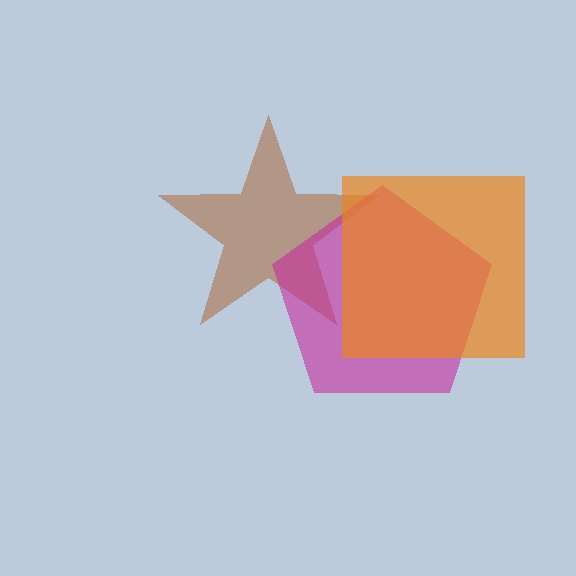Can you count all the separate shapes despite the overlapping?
Yes, there are 3 separate shapes.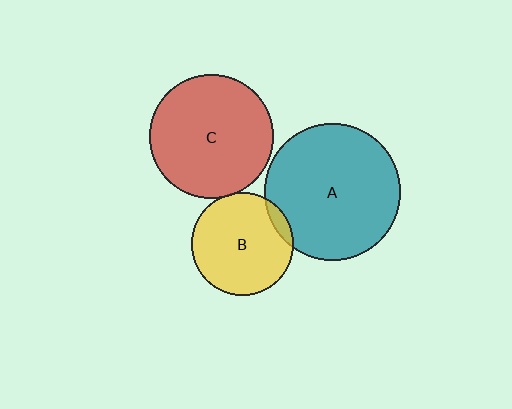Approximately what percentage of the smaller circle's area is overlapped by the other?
Approximately 5%.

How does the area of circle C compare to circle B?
Approximately 1.5 times.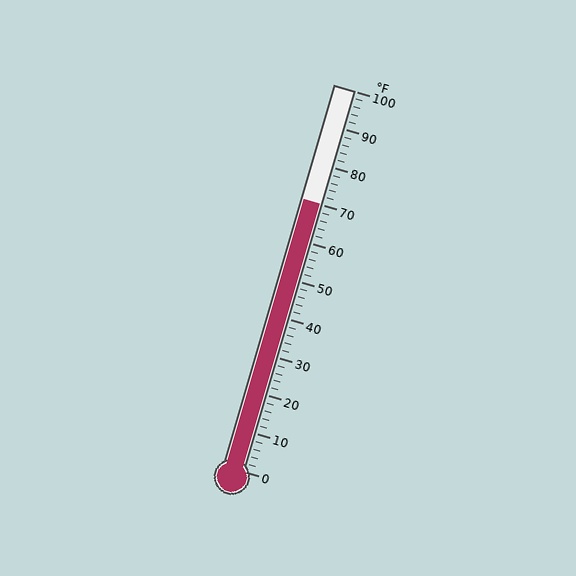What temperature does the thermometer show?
The thermometer shows approximately 70°F.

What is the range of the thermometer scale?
The thermometer scale ranges from 0°F to 100°F.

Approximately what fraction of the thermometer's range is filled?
The thermometer is filled to approximately 70% of its range.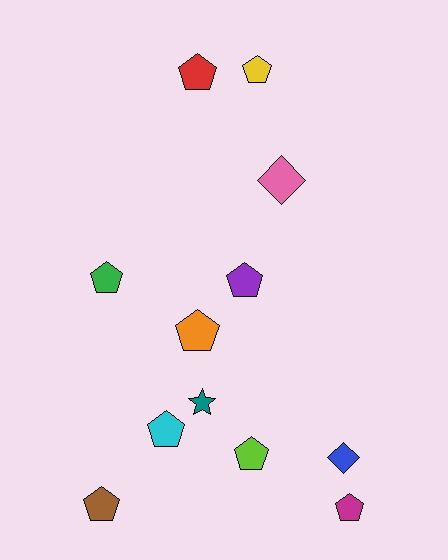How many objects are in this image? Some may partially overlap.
There are 12 objects.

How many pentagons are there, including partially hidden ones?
There are 9 pentagons.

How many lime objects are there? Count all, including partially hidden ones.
There is 1 lime object.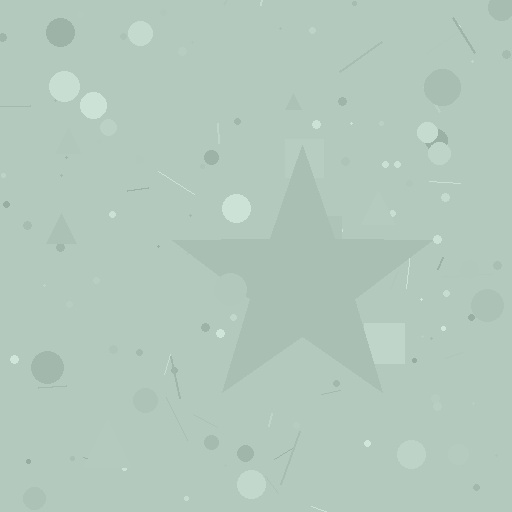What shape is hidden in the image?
A star is hidden in the image.